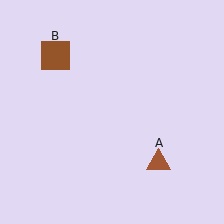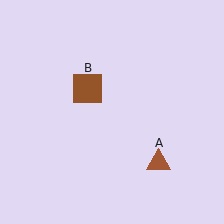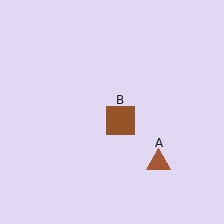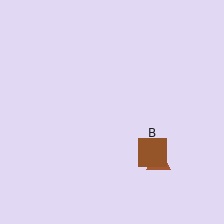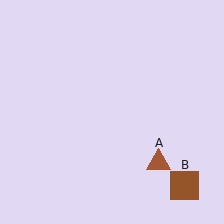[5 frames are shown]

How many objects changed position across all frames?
1 object changed position: brown square (object B).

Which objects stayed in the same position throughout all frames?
Brown triangle (object A) remained stationary.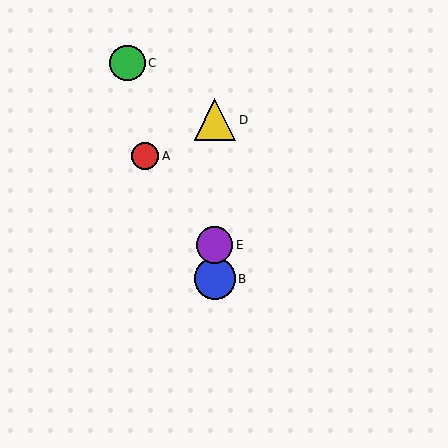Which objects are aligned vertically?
Objects B, D, E are aligned vertically.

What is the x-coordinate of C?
Object C is at x≈128.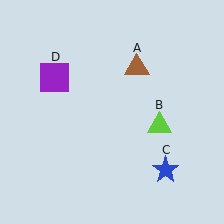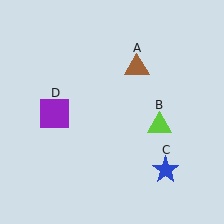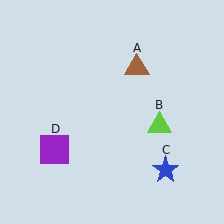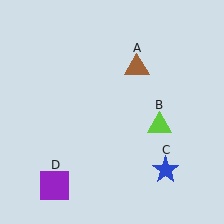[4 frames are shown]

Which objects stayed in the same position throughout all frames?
Brown triangle (object A) and lime triangle (object B) and blue star (object C) remained stationary.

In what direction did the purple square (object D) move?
The purple square (object D) moved down.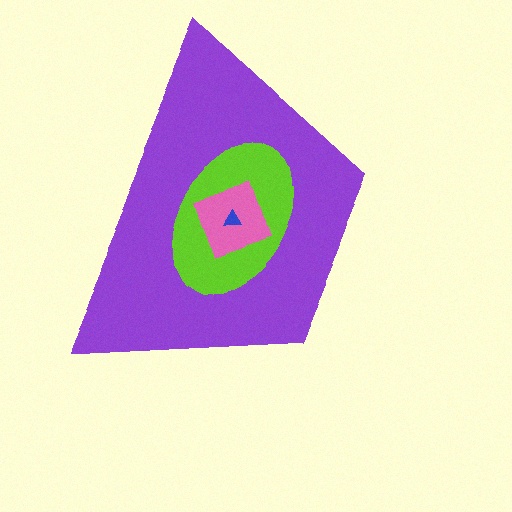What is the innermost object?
The blue triangle.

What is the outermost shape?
The purple trapezoid.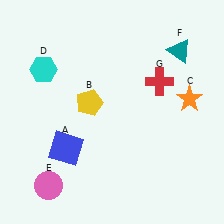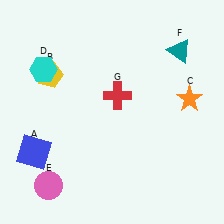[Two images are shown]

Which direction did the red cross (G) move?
The red cross (G) moved left.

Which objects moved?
The objects that moved are: the blue square (A), the yellow pentagon (B), the red cross (G).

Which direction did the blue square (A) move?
The blue square (A) moved left.